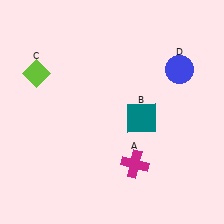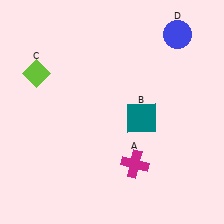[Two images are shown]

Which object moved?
The blue circle (D) moved up.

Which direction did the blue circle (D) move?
The blue circle (D) moved up.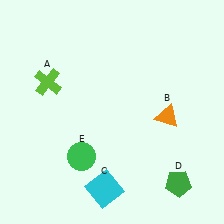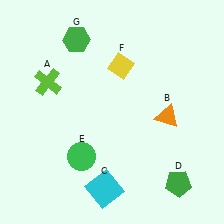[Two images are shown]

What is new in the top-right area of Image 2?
A yellow diamond (F) was added in the top-right area of Image 2.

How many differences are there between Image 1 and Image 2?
There are 2 differences between the two images.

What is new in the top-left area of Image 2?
A green hexagon (G) was added in the top-left area of Image 2.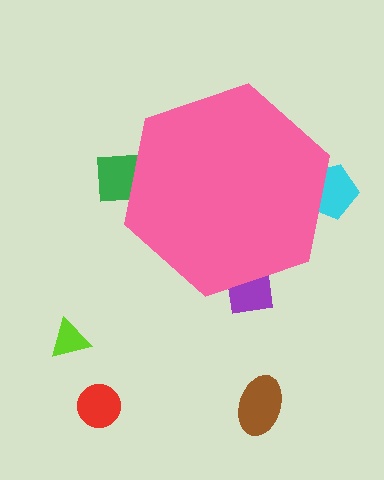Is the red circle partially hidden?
No, the red circle is fully visible.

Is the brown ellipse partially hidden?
No, the brown ellipse is fully visible.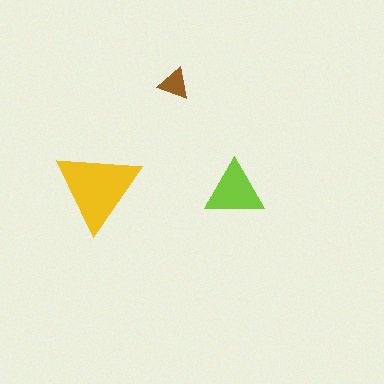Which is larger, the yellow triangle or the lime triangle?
The yellow one.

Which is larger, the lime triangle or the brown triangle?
The lime one.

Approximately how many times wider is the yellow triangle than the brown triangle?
About 2.5 times wider.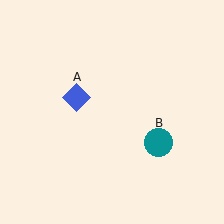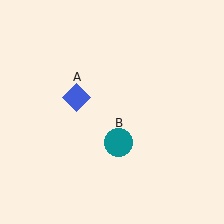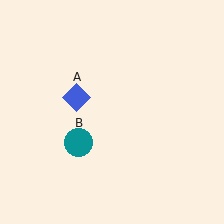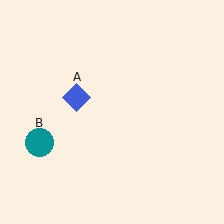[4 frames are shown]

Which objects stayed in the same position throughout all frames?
Blue diamond (object A) remained stationary.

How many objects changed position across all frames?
1 object changed position: teal circle (object B).